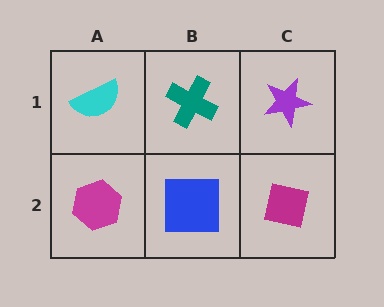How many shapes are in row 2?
3 shapes.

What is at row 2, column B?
A blue square.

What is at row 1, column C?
A purple star.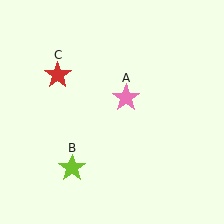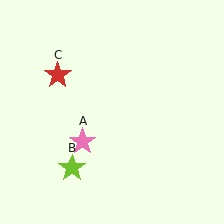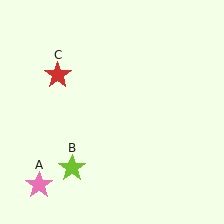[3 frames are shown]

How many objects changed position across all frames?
1 object changed position: pink star (object A).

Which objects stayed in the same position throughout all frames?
Lime star (object B) and red star (object C) remained stationary.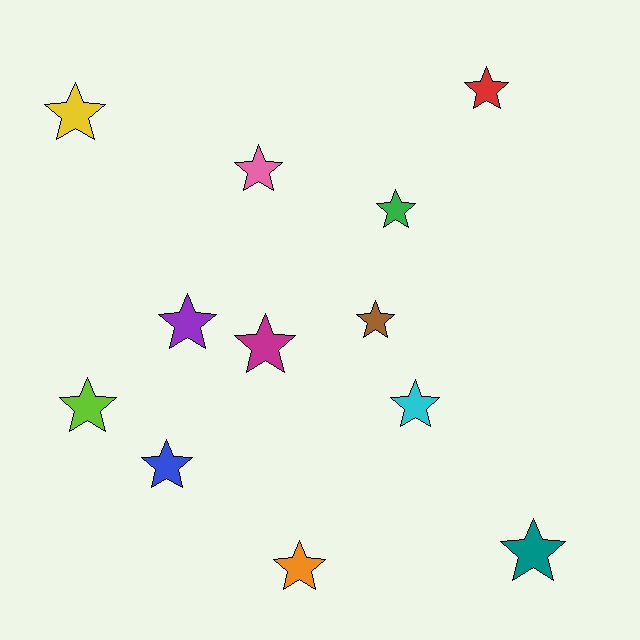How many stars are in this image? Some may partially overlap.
There are 12 stars.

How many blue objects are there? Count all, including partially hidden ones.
There is 1 blue object.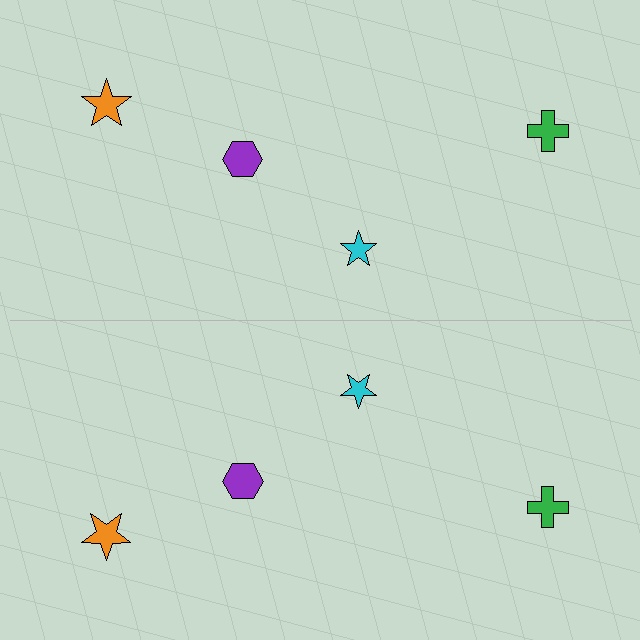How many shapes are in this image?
There are 8 shapes in this image.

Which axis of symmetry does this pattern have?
The pattern has a horizontal axis of symmetry running through the center of the image.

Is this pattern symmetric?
Yes, this pattern has bilateral (reflection) symmetry.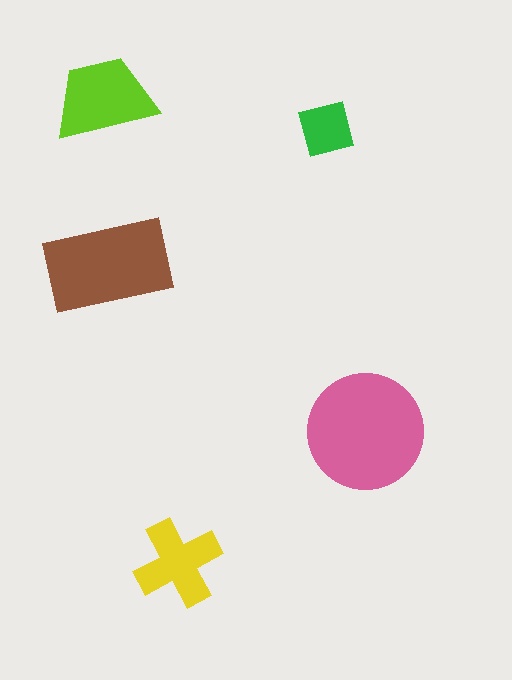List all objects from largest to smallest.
The pink circle, the brown rectangle, the lime trapezoid, the yellow cross, the green square.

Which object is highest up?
The lime trapezoid is topmost.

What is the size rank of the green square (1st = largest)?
5th.